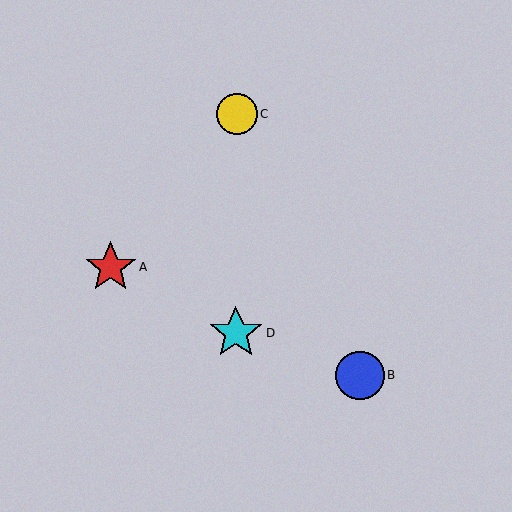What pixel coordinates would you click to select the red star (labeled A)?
Click at (111, 267) to select the red star A.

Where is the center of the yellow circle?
The center of the yellow circle is at (237, 114).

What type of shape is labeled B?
Shape B is a blue circle.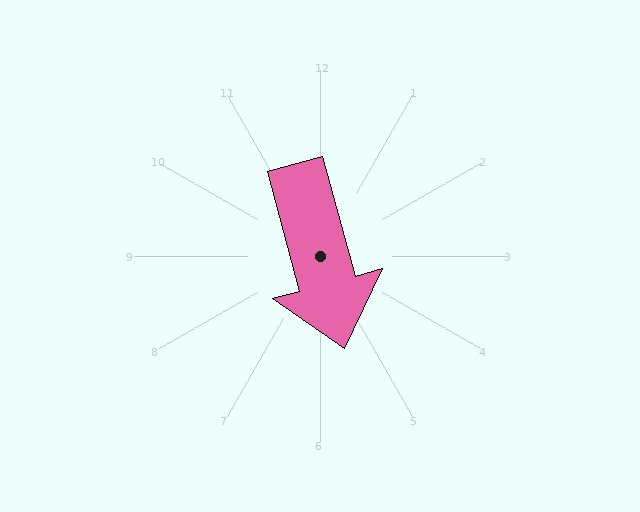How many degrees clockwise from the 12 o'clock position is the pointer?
Approximately 165 degrees.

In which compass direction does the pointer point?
South.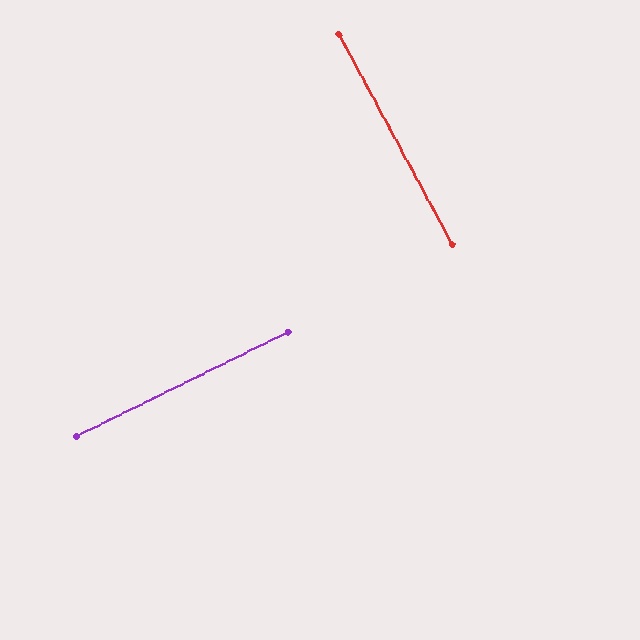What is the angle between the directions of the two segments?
Approximately 88 degrees.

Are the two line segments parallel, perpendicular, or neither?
Perpendicular — they meet at approximately 88°.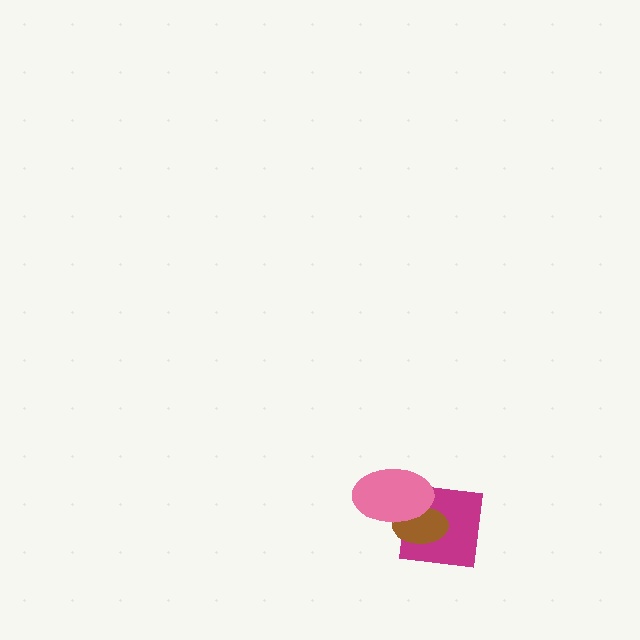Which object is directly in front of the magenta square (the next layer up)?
The brown ellipse is directly in front of the magenta square.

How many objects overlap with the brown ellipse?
2 objects overlap with the brown ellipse.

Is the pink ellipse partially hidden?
No, no other shape covers it.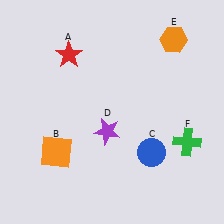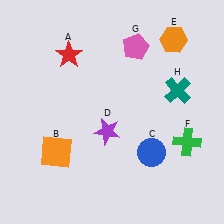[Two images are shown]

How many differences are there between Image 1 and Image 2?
There are 2 differences between the two images.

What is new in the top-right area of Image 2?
A pink pentagon (G) was added in the top-right area of Image 2.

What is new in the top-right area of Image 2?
A teal cross (H) was added in the top-right area of Image 2.